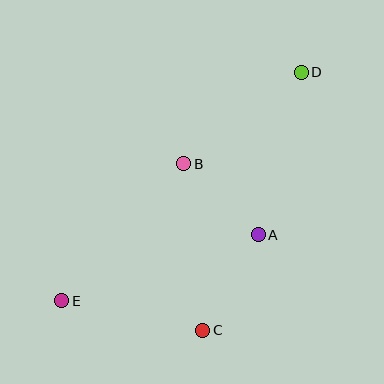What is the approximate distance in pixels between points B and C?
The distance between B and C is approximately 168 pixels.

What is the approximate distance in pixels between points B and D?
The distance between B and D is approximately 149 pixels.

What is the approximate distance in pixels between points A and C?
The distance between A and C is approximately 110 pixels.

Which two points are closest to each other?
Points A and B are closest to each other.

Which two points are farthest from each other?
Points D and E are farthest from each other.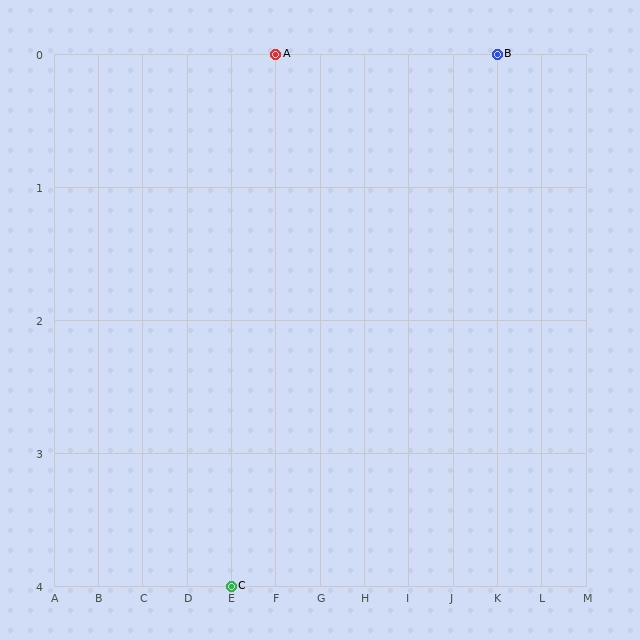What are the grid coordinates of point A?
Point A is at grid coordinates (F, 0).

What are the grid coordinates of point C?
Point C is at grid coordinates (E, 4).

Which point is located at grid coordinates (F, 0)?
Point A is at (F, 0).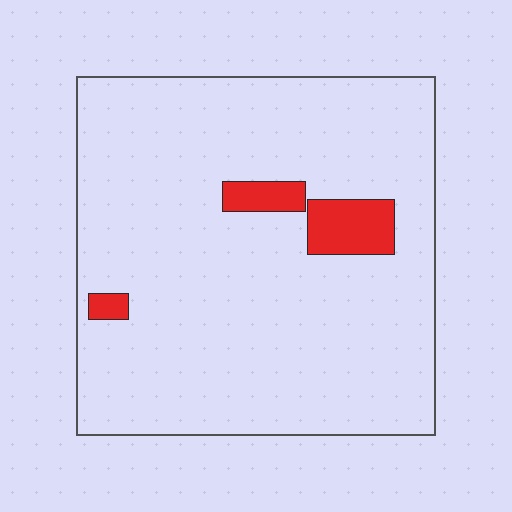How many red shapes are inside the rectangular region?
3.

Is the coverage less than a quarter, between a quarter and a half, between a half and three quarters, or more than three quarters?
Less than a quarter.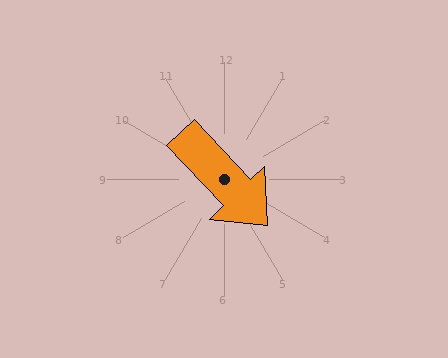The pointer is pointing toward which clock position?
Roughly 5 o'clock.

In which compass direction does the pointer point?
Southeast.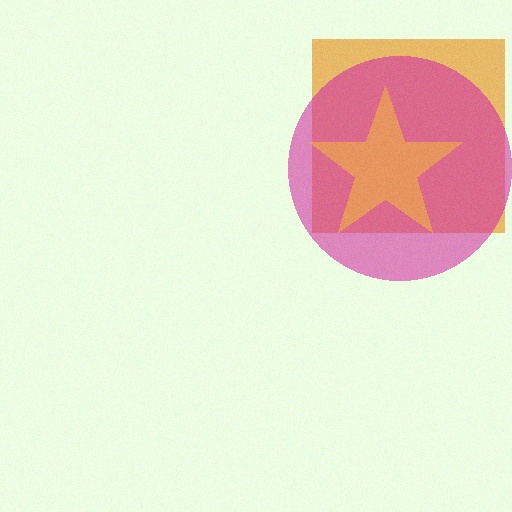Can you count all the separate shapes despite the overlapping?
Yes, there are 3 separate shapes.